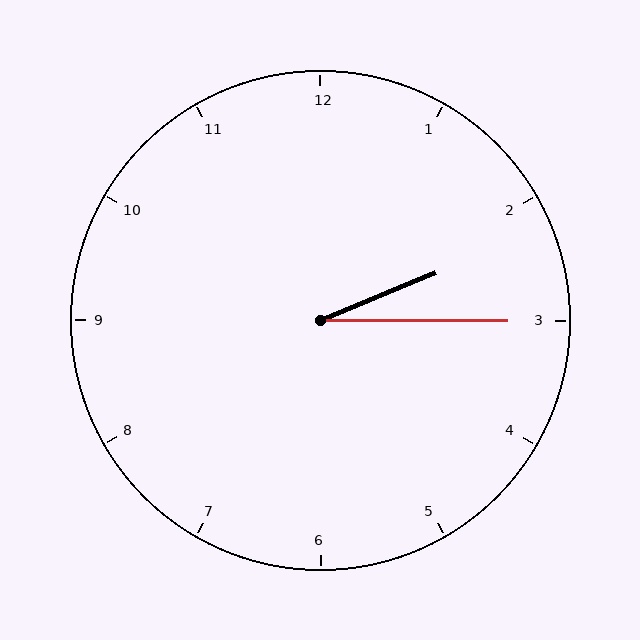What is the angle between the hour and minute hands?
Approximately 22 degrees.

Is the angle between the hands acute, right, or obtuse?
It is acute.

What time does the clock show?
2:15.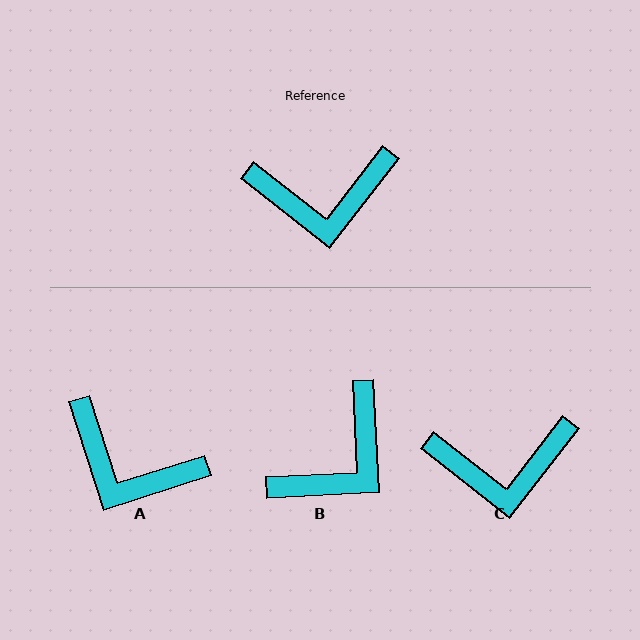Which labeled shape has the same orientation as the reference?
C.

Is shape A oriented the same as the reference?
No, it is off by about 34 degrees.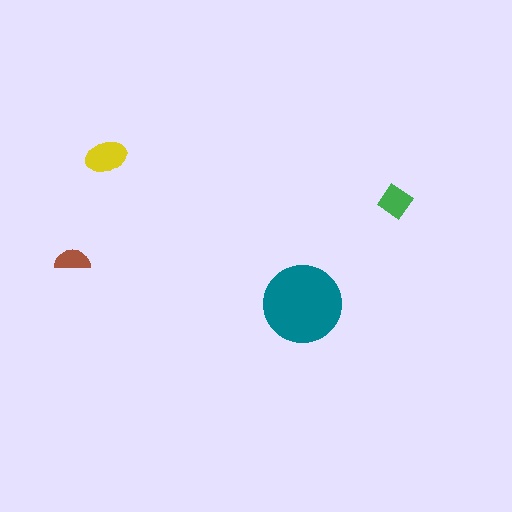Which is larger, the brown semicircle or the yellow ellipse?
The yellow ellipse.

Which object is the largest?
The teal circle.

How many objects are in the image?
There are 4 objects in the image.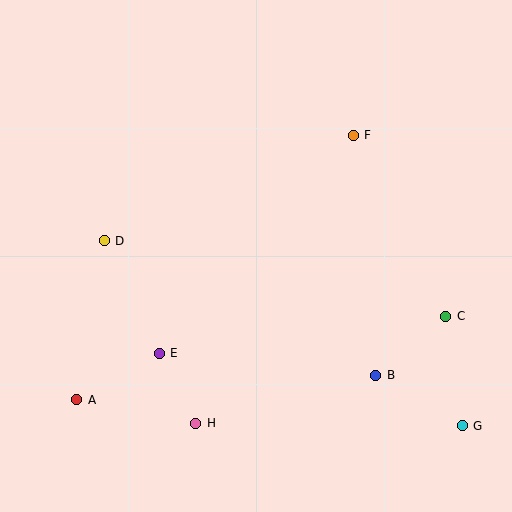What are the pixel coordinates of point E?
Point E is at (159, 353).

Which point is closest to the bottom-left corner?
Point A is closest to the bottom-left corner.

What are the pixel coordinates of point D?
Point D is at (104, 241).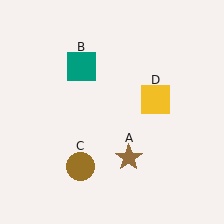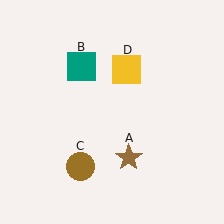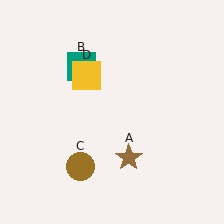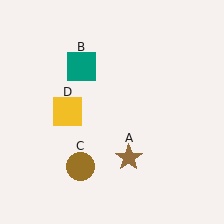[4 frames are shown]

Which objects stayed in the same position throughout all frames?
Brown star (object A) and teal square (object B) and brown circle (object C) remained stationary.